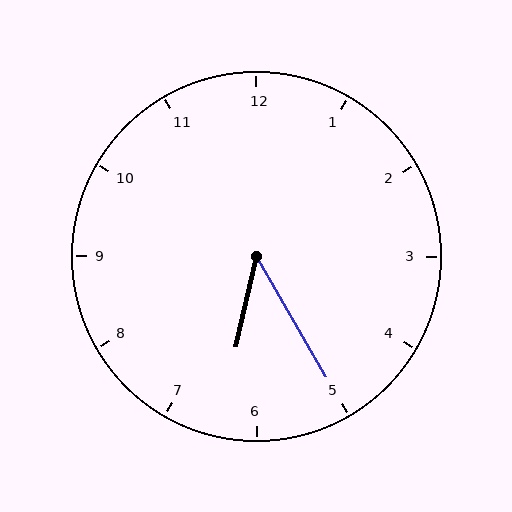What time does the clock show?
6:25.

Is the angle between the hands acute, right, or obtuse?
It is acute.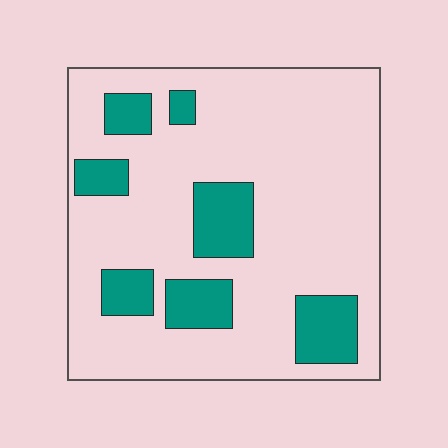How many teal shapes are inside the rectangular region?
7.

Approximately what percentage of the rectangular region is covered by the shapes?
Approximately 20%.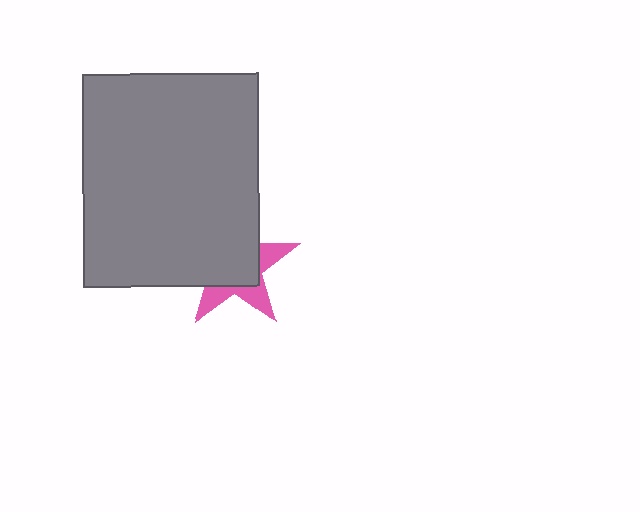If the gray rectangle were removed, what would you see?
You would see the complete pink star.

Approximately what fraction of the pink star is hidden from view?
Roughly 63% of the pink star is hidden behind the gray rectangle.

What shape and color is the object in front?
The object in front is a gray rectangle.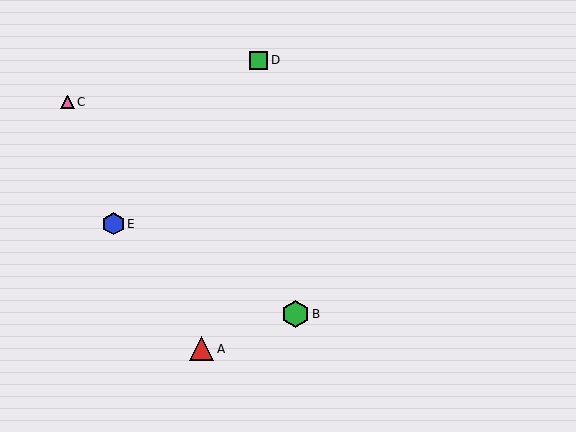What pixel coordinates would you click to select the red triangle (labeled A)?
Click at (202, 349) to select the red triangle A.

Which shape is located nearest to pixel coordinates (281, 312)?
The green hexagon (labeled B) at (296, 314) is nearest to that location.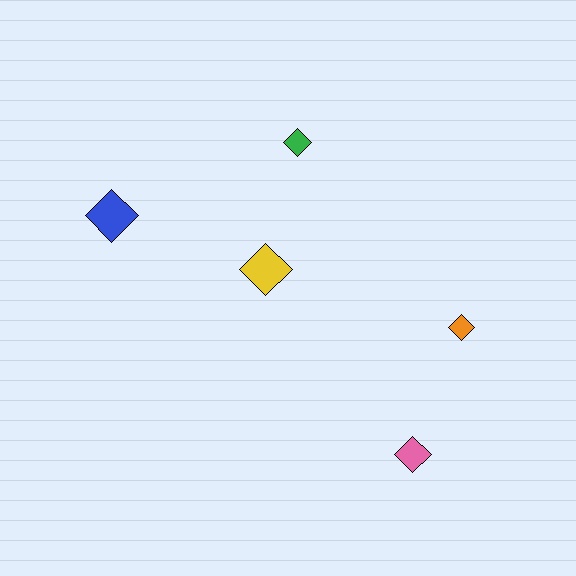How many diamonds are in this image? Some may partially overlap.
There are 5 diamonds.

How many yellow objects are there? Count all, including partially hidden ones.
There is 1 yellow object.